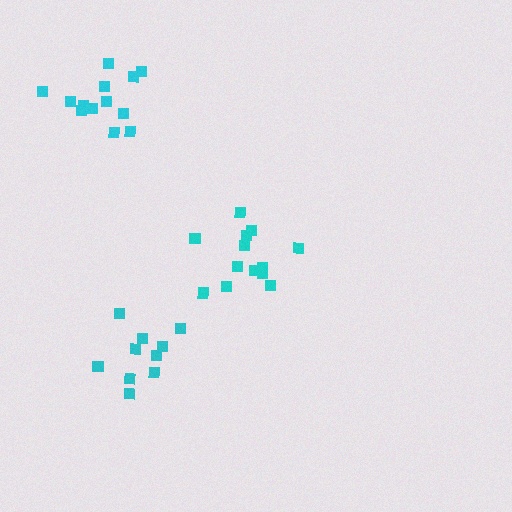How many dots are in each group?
Group 1: 13 dots, Group 2: 13 dots, Group 3: 10 dots (36 total).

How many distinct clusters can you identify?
There are 3 distinct clusters.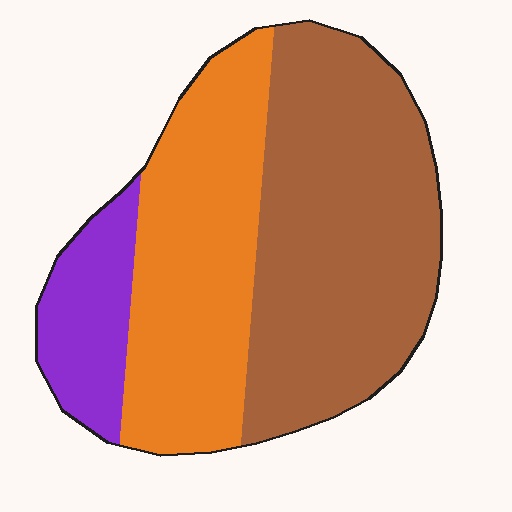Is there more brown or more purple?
Brown.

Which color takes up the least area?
Purple, at roughly 15%.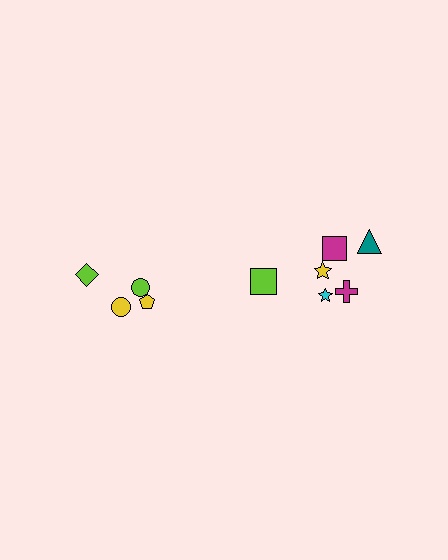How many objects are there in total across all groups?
There are 10 objects.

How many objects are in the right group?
There are 6 objects.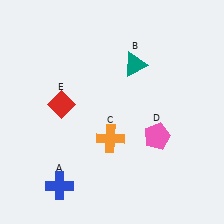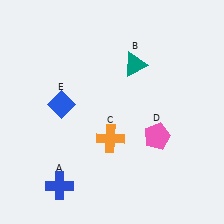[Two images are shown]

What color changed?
The diamond (E) changed from red in Image 1 to blue in Image 2.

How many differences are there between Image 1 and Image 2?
There is 1 difference between the two images.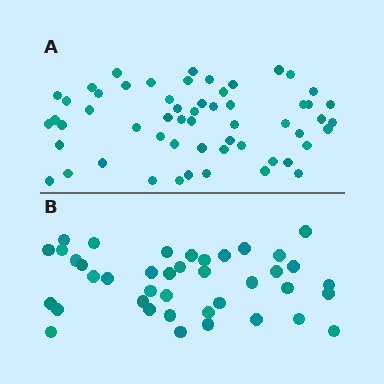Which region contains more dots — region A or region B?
Region A (the top region) has more dots.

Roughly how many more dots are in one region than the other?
Region A has approximately 15 more dots than region B.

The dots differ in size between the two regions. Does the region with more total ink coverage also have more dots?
No. Region B has more total ink coverage because its dots are larger, but region A actually contains more individual dots. Total area can be misleading — the number of items is what matters here.